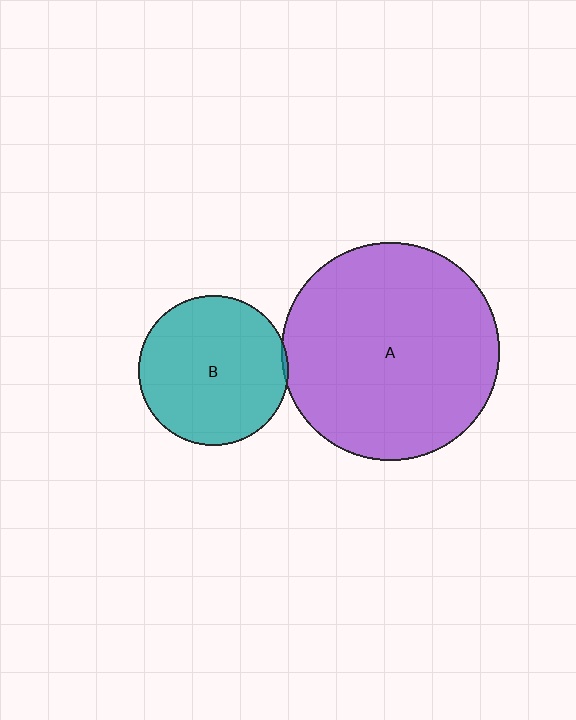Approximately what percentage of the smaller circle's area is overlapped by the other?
Approximately 5%.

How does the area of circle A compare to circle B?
Approximately 2.1 times.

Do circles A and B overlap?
Yes.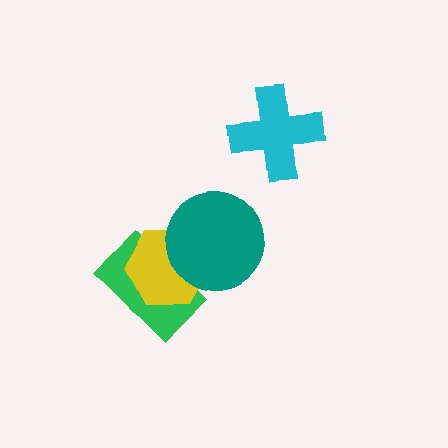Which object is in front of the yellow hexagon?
The teal circle is in front of the yellow hexagon.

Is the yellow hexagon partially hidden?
Yes, it is partially covered by another shape.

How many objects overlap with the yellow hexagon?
2 objects overlap with the yellow hexagon.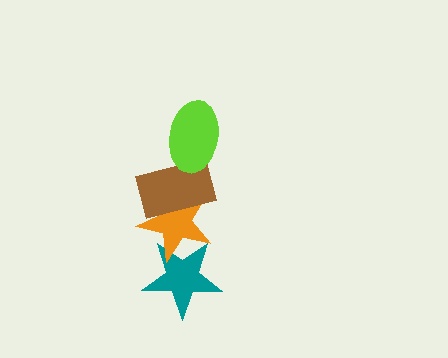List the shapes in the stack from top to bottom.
From top to bottom: the lime ellipse, the brown rectangle, the orange star, the teal star.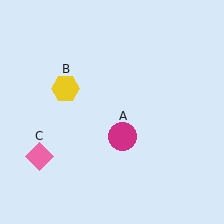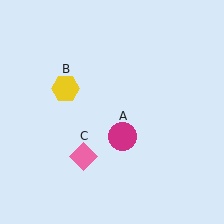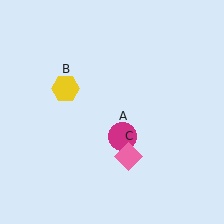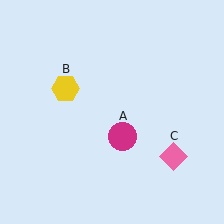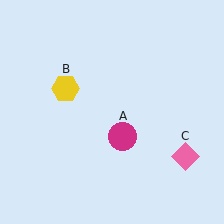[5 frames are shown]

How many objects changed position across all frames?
1 object changed position: pink diamond (object C).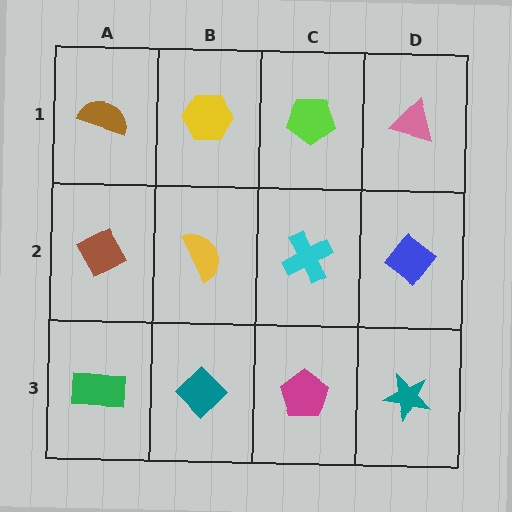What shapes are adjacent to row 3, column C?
A cyan cross (row 2, column C), a teal diamond (row 3, column B), a teal star (row 3, column D).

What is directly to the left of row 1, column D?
A lime pentagon.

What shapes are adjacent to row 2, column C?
A lime pentagon (row 1, column C), a magenta pentagon (row 3, column C), a yellow semicircle (row 2, column B), a blue diamond (row 2, column D).